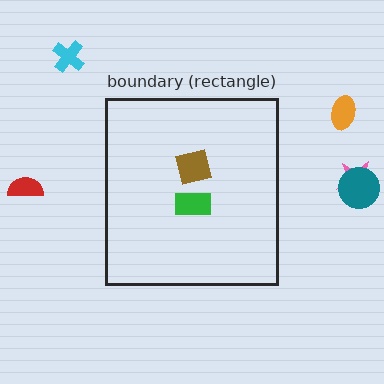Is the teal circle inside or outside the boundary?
Outside.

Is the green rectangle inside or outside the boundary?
Inside.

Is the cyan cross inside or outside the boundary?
Outside.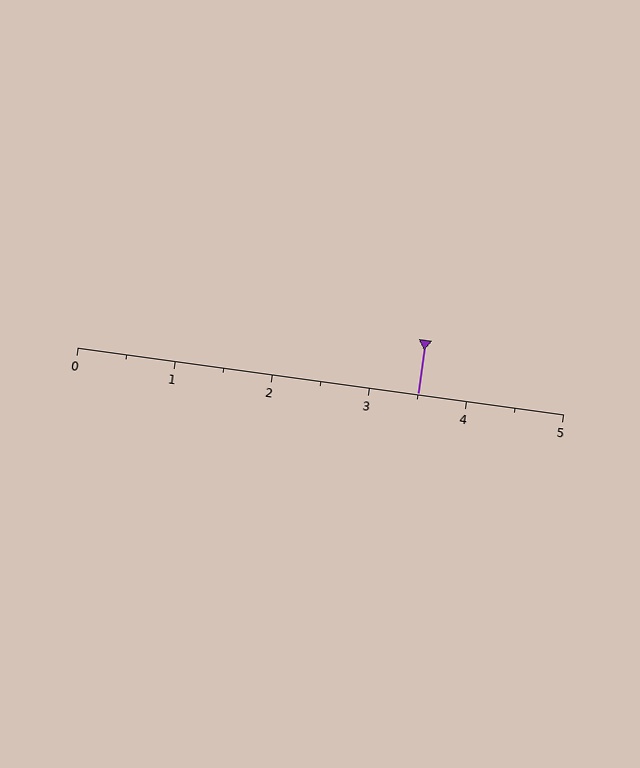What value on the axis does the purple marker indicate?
The marker indicates approximately 3.5.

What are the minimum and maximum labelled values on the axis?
The axis runs from 0 to 5.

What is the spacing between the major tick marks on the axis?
The major ticks are spaced 1 apart.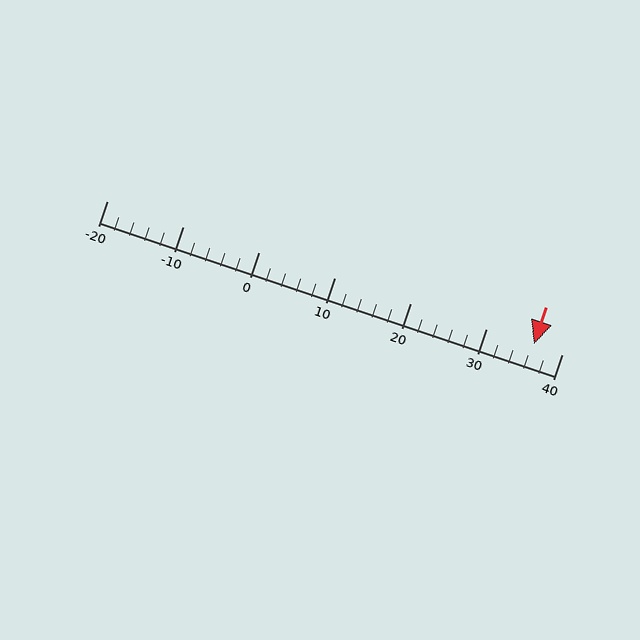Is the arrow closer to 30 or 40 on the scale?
The arrow is closer to 40.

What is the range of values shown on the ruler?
The ruler shows values from -20 to 40.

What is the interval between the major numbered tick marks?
The major tick marks are spaced 10 units apart.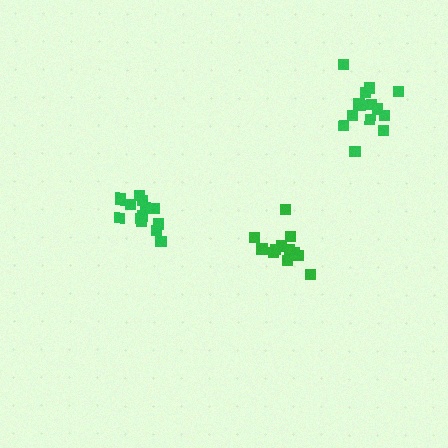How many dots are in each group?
Group 1: 14 dots, Group 2: 14 dots, Group 3: 12 dots (40 total).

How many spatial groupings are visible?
There are 3 spatial groupings.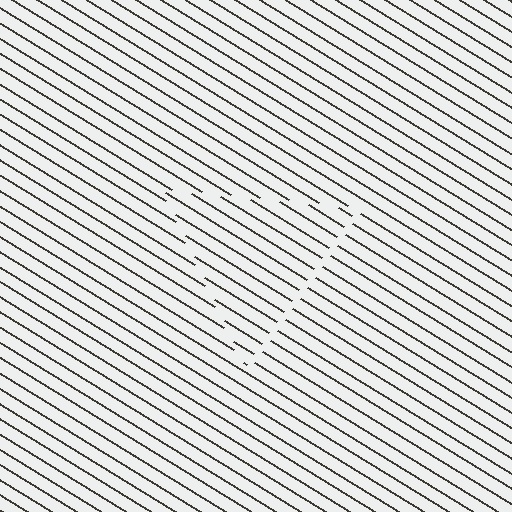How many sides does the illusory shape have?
3 sides — the line-ends trace a triangle.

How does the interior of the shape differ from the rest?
The interior of the shape contains the same grating, shifted by half a period — the contour is defined by the phase discontinuity where line-ends from the inner and outer gratings abut.